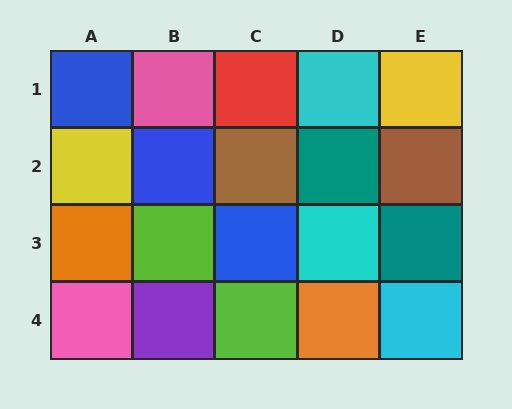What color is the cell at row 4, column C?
Lime.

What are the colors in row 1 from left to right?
Blue, pink, red, cyan, yellow.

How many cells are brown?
2 cells are brown.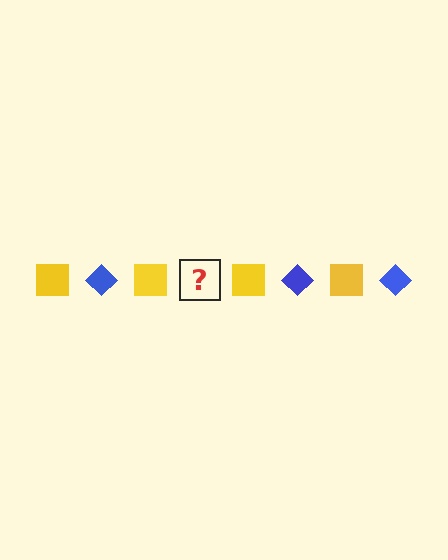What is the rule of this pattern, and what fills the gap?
The rule is that the pattern alternates between yellow square and blue diamond. The gap should be filled with a blue diamond.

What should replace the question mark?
The question mark should be replaced with a blue diamond.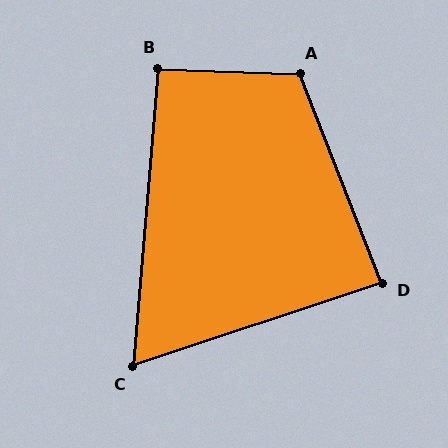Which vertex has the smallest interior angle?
C, at approximately 67 degrees.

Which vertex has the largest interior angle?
A, at approximately 113 degrees.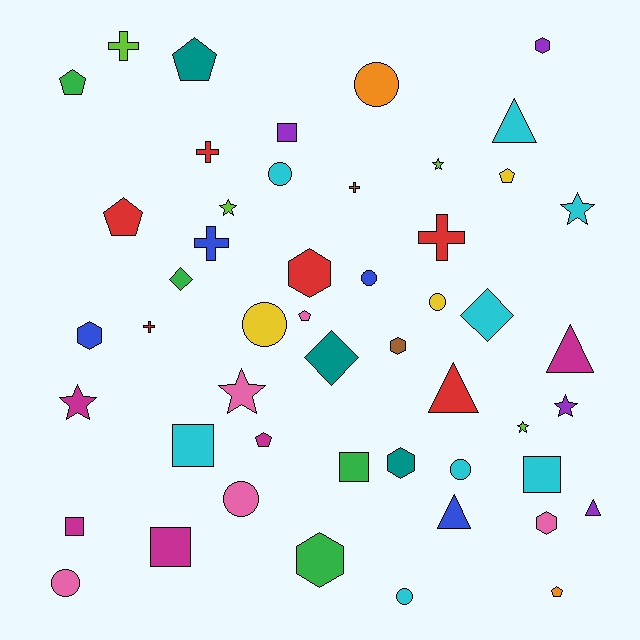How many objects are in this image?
There are 50 objects.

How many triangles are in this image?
There are 5 triangles.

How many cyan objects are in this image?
There are 8 cyan objects.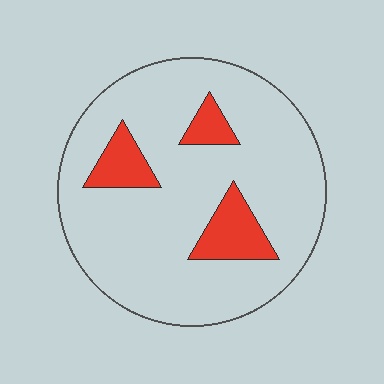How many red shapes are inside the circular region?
3.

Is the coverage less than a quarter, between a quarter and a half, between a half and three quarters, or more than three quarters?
Less than a quarter.